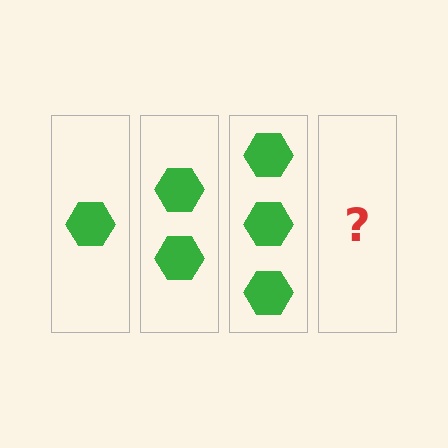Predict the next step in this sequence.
The next step is 4 hexagons.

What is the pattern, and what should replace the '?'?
The pattern is that each step adds one more hexagon. The '?' should be 4 hexagons.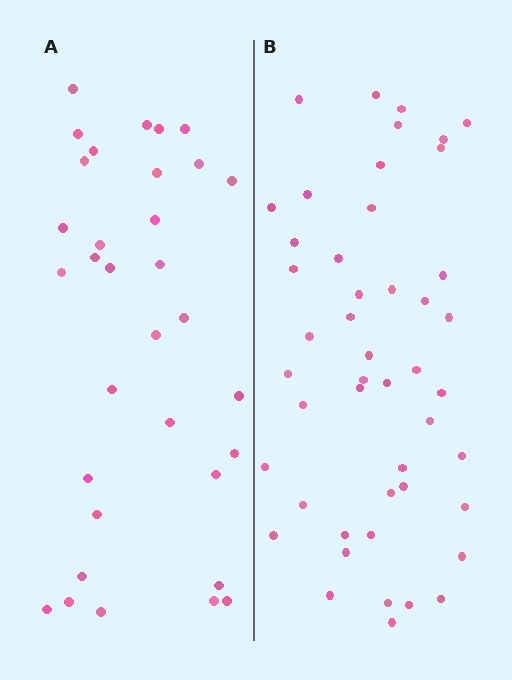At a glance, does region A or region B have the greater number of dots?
Region B (the right region) has more dots.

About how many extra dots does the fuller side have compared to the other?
Region B has approximately 15 more dots than region A.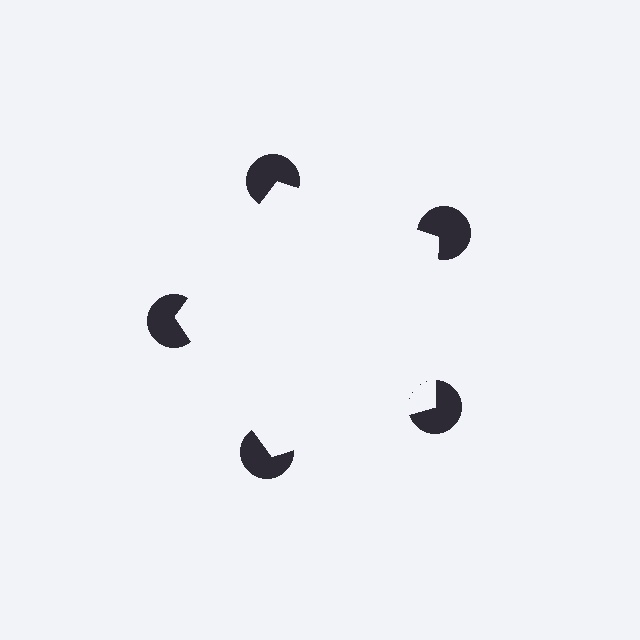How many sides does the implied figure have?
5 sides.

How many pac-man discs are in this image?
There are 5 — one at each vertex of the illusory pentagon.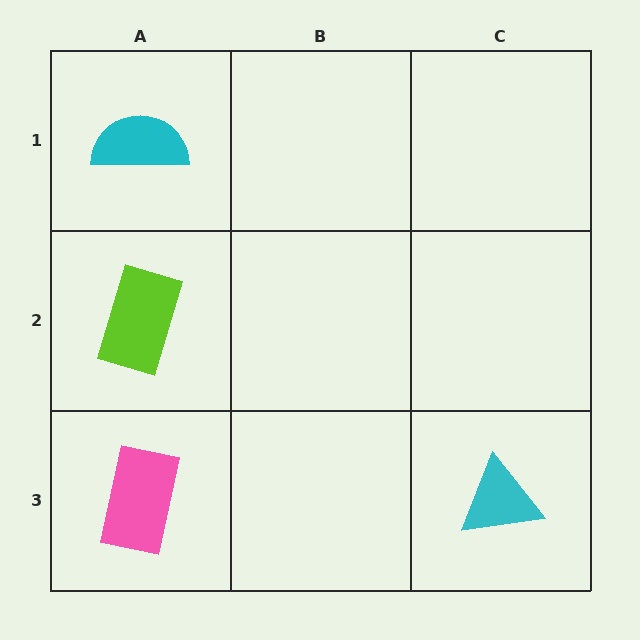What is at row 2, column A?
A lime rectangle.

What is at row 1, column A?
A cyan semicircle.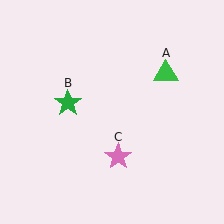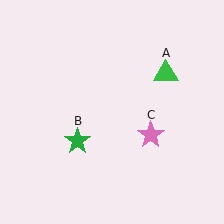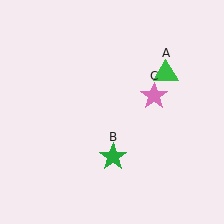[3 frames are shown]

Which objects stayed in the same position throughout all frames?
Green triangle (object A) remained stationary.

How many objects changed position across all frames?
2 objects changed position: green star (object B), pink star (object C).